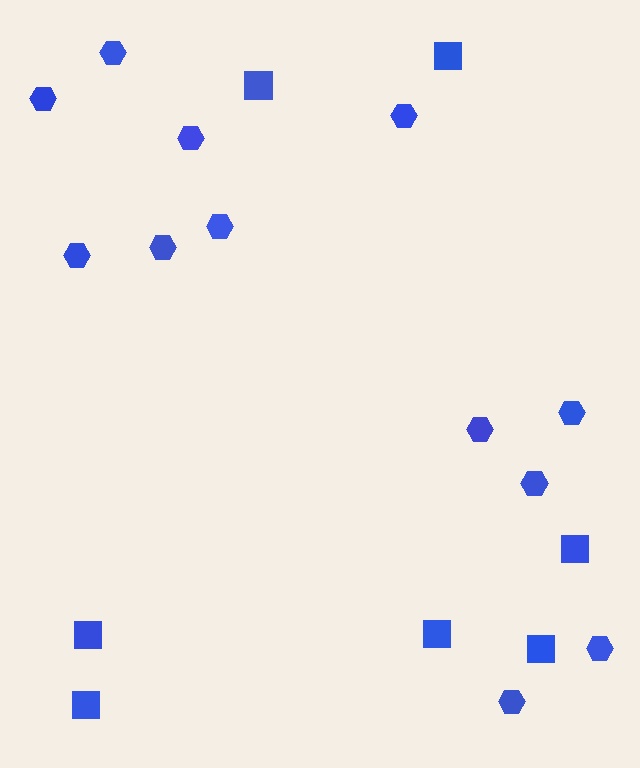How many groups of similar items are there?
There are 2 groups: one group of squares (7) and one group of hexagons (12).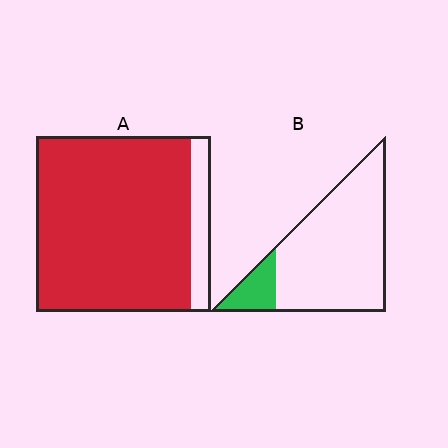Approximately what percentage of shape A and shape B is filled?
A is approximately 90% and B is approximately 15%.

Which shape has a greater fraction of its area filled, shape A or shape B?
Shape A.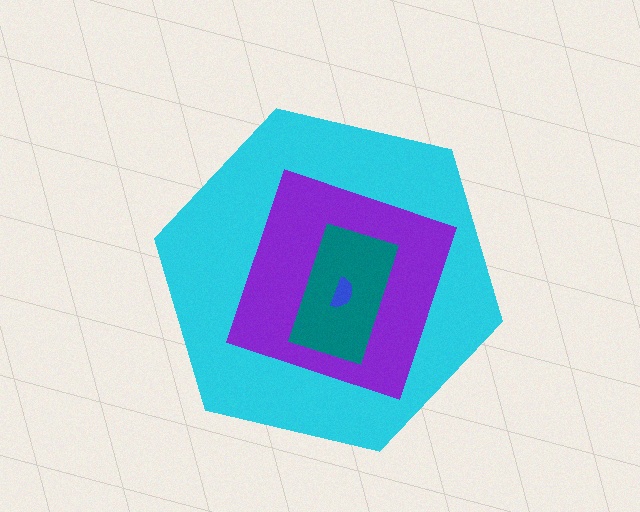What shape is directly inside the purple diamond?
The teal rectangle.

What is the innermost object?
The blue semicircle.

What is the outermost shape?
The cyan hexagon.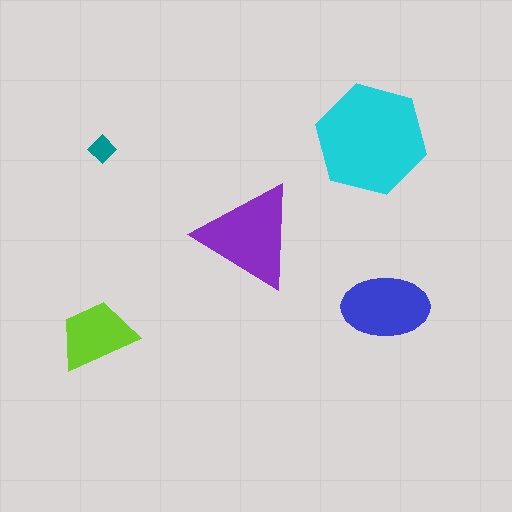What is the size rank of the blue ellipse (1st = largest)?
3rd.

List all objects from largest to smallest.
The cyan hexagon, the purple triangle, the blue ellipse, the lime trapezoid, the teal diamond.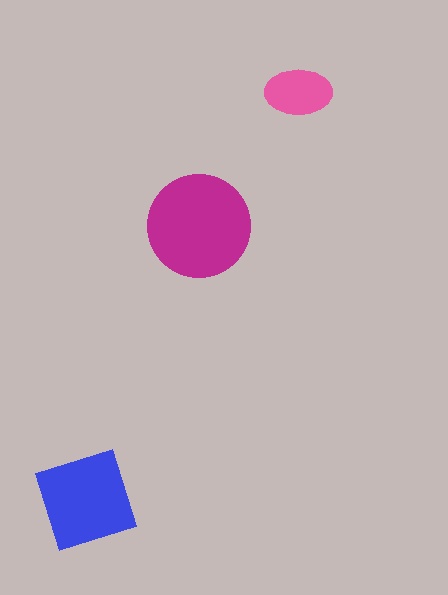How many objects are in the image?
There are 3 objects in the image.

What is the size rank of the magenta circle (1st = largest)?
1st.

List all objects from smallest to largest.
The pink ellipse, the blue square, the magenta circle.